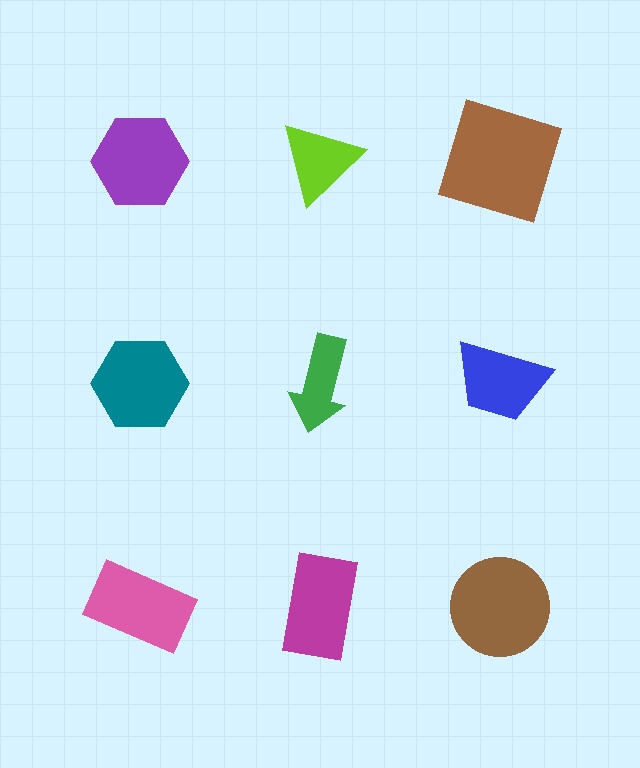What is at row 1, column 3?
A brown square.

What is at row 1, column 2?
A lime triangle.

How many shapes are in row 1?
3 shapes.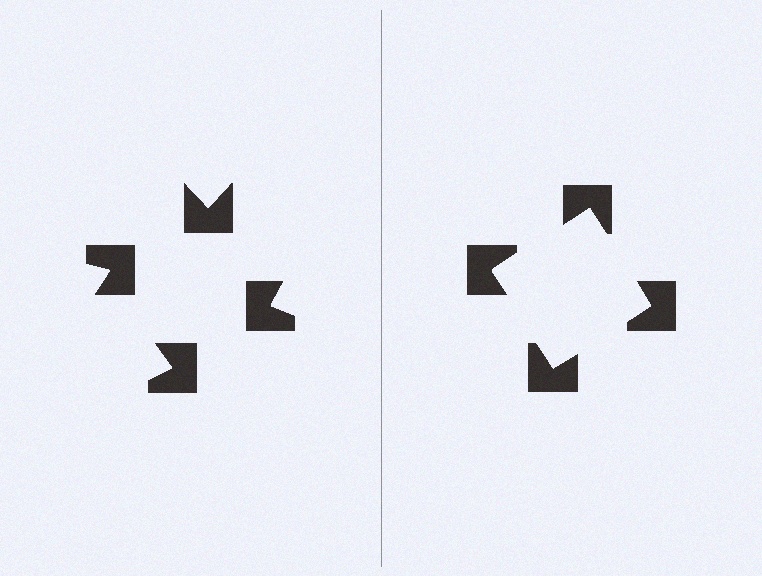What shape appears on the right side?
An illusory square.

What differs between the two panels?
The notched squares are positioned identically on both sides; only the wedge orientations differ. On the right they align to a square; on the left they are misaligned.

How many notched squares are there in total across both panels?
8 — 4 on each side.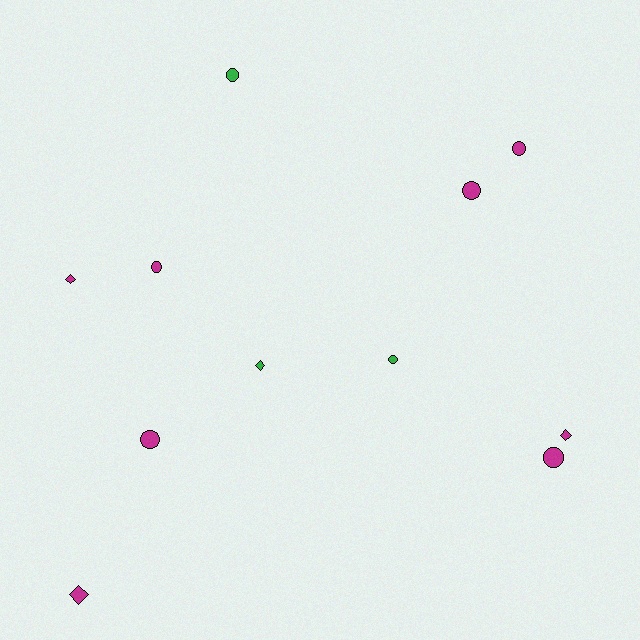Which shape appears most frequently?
Circle, with 7 objects.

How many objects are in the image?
There are 11 objects.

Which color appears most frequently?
Magenta, with 8 objects.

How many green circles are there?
There are 2 green circles.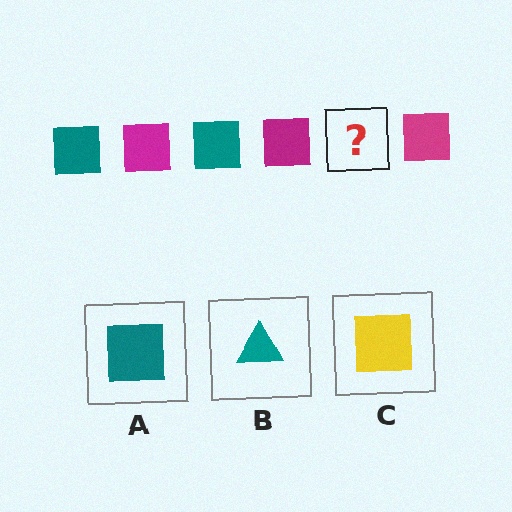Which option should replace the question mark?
Option A.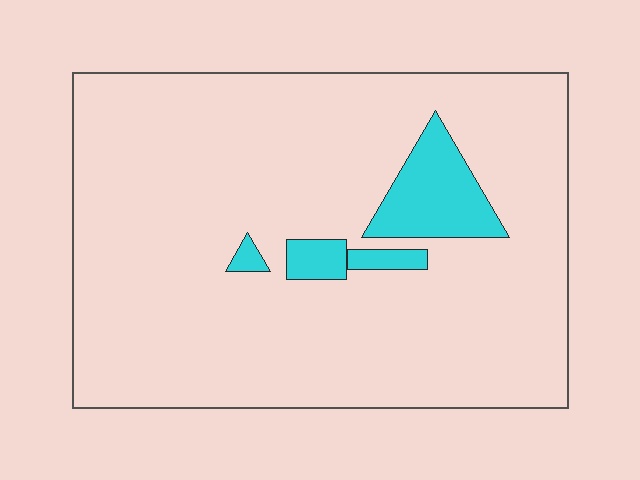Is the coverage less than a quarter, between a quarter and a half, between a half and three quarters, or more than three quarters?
Less than a quarter.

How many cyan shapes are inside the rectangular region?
4.